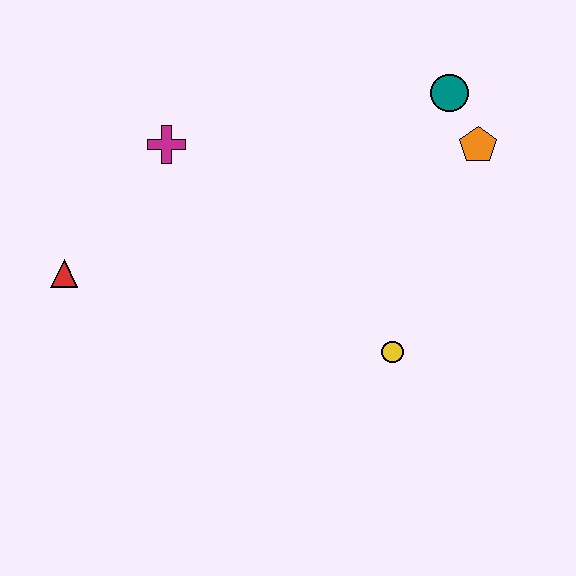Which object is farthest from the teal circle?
The red triangle is farthest from the teal circle.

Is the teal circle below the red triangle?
No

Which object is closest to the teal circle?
The orange pentagon is closest to the teal circle.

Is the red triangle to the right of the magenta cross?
No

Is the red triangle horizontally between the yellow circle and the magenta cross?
No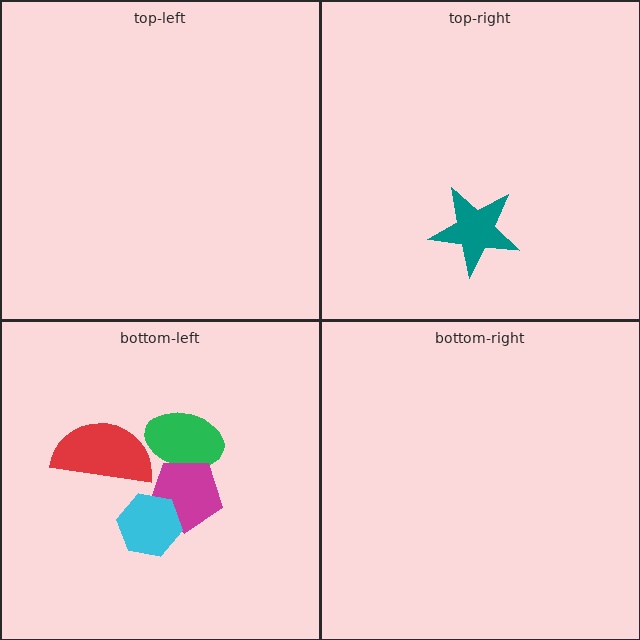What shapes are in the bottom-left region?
The green ellipse, the red semicircle, the magenta pentagon, the cyan hexagon.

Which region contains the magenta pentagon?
The bottom-left region.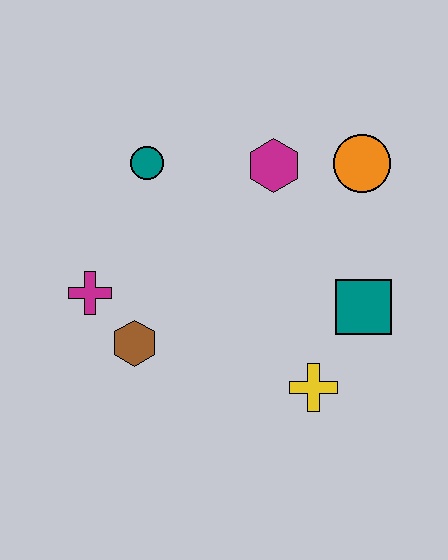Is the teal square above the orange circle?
No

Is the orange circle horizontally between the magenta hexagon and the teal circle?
No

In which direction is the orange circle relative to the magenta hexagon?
The orange circle is to the right of the magenta hexagon.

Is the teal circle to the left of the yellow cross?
Yes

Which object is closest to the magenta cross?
The brown hexagon is closest to the magenta cross.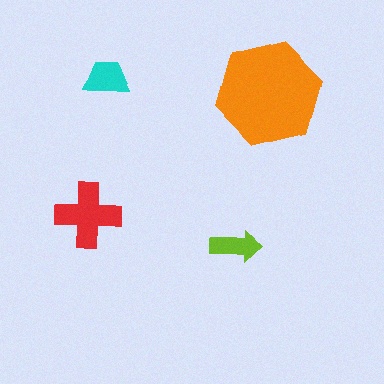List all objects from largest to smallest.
The orange hexagon, the red cross, the cyan trapezoid, the lime arrow.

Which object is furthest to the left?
The red cross is leftmost.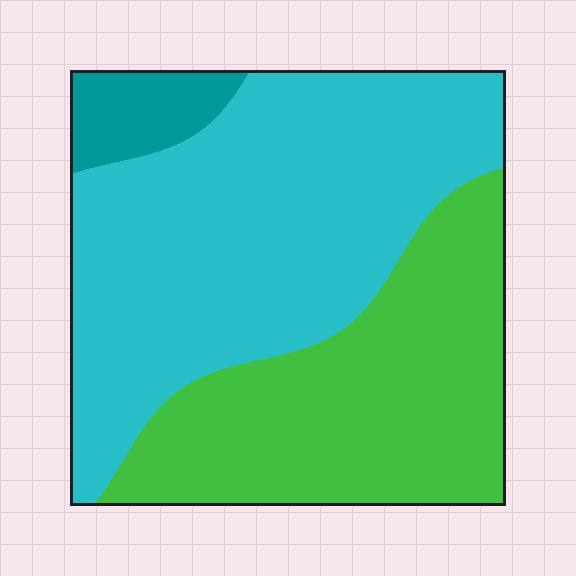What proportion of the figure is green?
Green covers about 40% of the figure.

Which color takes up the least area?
Teal, at roughly 5%.